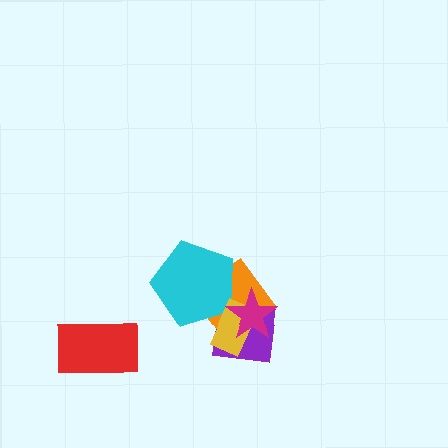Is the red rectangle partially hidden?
No, no other shape covers it.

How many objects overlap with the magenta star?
4 objects overlap with the magenta star.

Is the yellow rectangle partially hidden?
Yes, it is partially covered by another shape.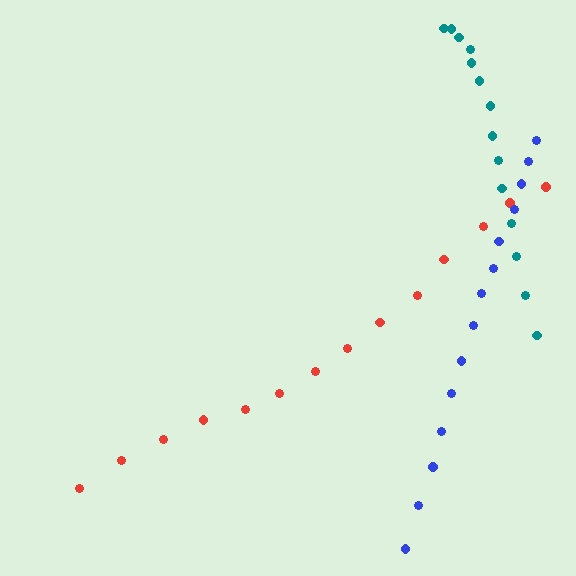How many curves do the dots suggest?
There are 3 distinct paths.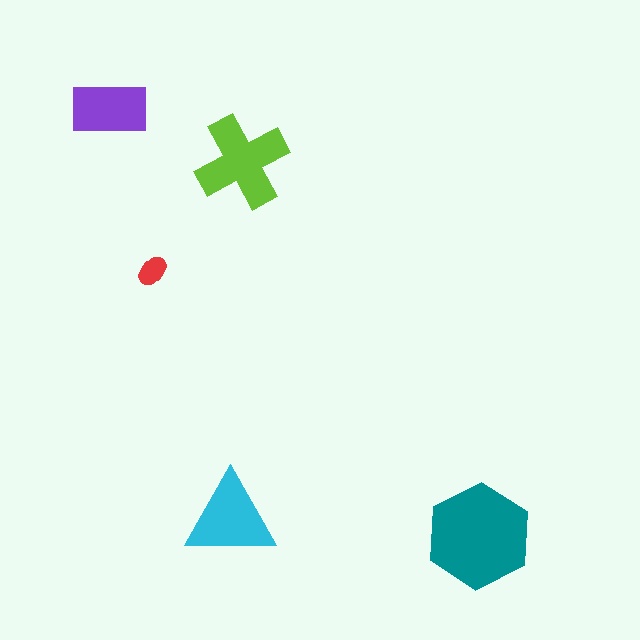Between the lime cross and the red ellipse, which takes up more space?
The lime cross.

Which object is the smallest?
The red ellipse.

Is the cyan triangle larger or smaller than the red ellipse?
Larger.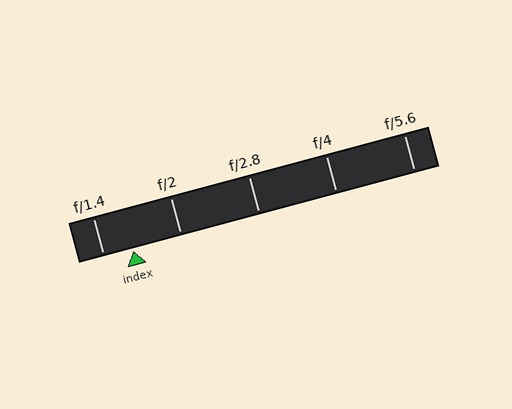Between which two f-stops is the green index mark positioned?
The index mark is between f/1.4 and f/2.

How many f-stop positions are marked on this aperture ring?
There are 5 f-stop positions marked.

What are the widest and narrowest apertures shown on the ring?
The widest aperture shown is f/1.4 and the narrowest is f/5.6.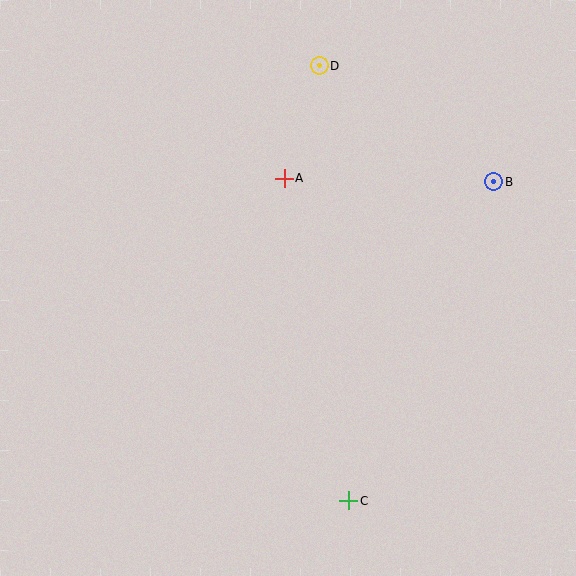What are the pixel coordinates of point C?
Point C is at (349, 501).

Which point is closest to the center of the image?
Point A at (284, 178) is closest to the center.